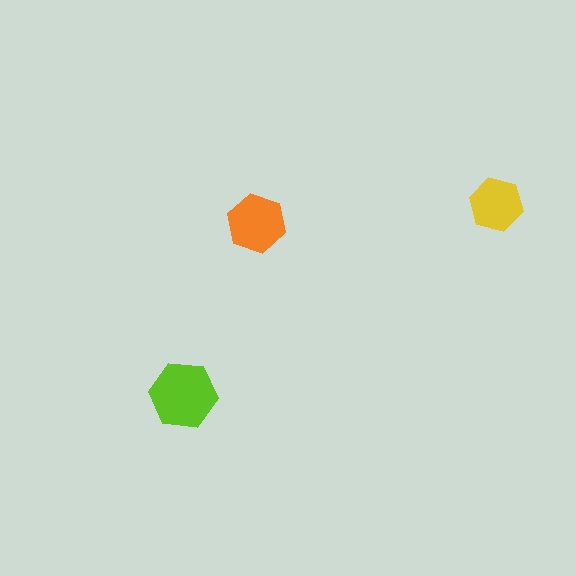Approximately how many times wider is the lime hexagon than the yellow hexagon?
About 1.5 times wider.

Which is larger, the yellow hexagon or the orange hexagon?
The orange one.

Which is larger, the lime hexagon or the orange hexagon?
The lime one.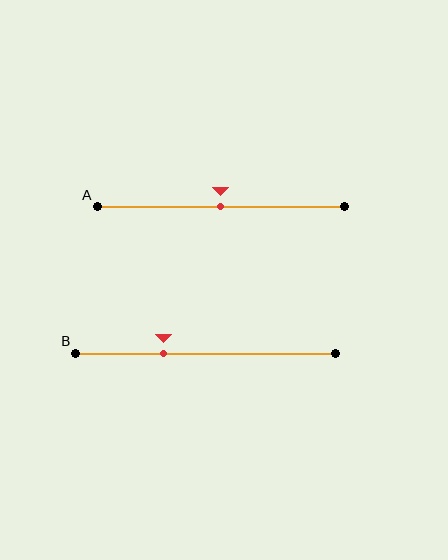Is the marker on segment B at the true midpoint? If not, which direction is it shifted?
No, the marker on segment B is shifted to the left by about 16% of the segment length.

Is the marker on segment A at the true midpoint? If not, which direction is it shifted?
Yes, the marker on segment A is at the true midpoint.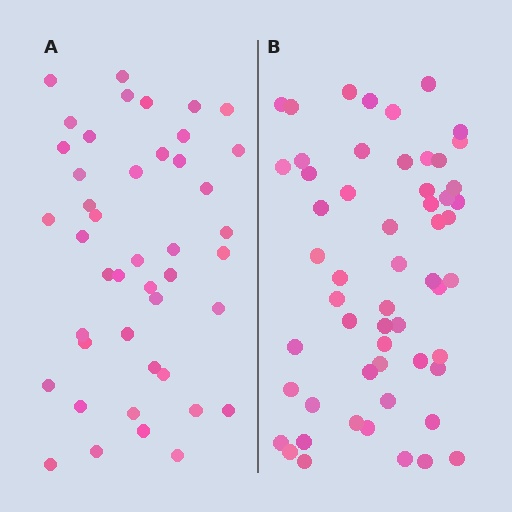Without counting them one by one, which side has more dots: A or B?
Region B (the right region) has more dots.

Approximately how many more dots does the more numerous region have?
Region B has roughly 12 or so more dots than region A.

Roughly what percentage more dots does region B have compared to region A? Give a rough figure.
About 25% more.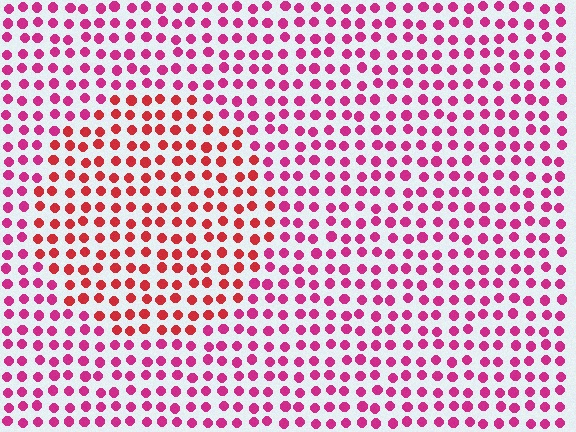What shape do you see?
I see a circle.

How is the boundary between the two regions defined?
The boundary is defined purely by a slight shift in hue (about 31 degrees). Spacing, size, and orientation are identical on both sides.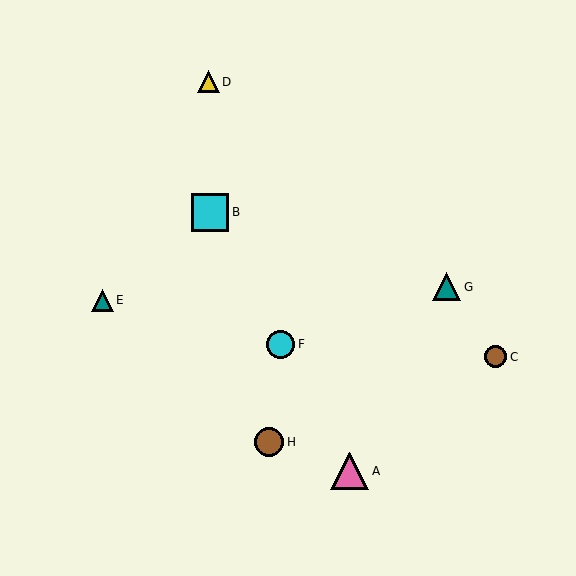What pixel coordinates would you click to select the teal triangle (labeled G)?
Click at (447, 287) to select the teal triangle G.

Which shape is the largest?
The pink triangle (labeled A) is the largest.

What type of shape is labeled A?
Shape A is a pink triangle.